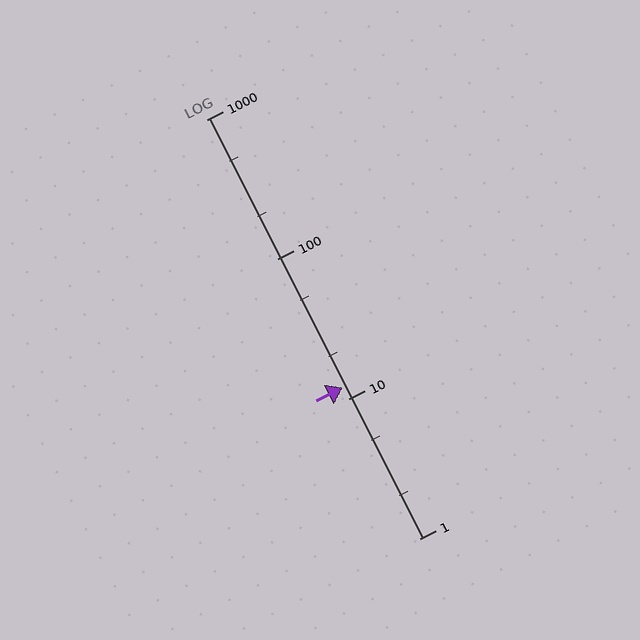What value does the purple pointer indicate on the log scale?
The pointer indicates approximately 12.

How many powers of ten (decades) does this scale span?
The scale spans 3 decades, from 1 to 1000.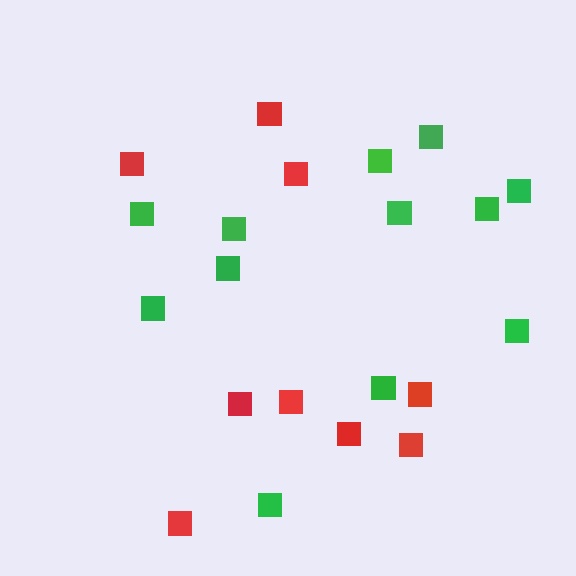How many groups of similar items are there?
There are 2 groups: one group of red squares (9) and one group of green squares (12).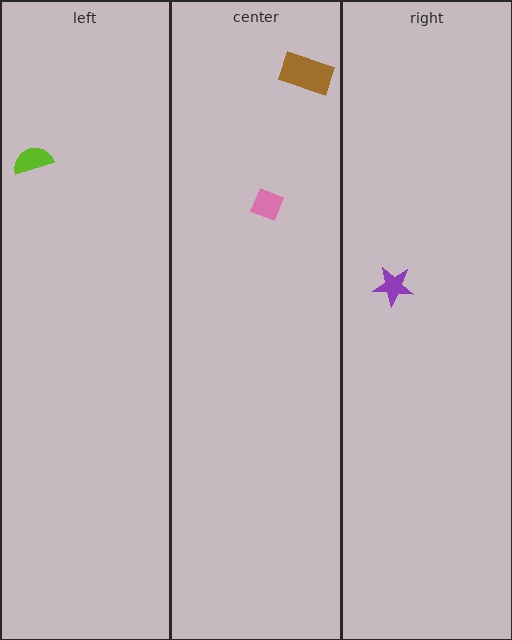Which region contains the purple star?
The right region.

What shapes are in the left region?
The lime semicircle.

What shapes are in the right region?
The purple star.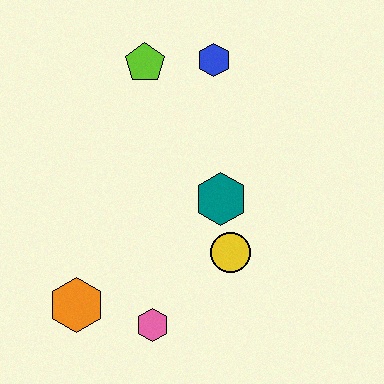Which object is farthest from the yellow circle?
The lime pentagon is farthest from the yellow circle.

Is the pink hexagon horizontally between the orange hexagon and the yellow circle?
Yes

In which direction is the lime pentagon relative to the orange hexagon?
The lime pentagon is above the orange hexagon.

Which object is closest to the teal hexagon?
The yellow circle is closest to the teal hexagon.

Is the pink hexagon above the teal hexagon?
No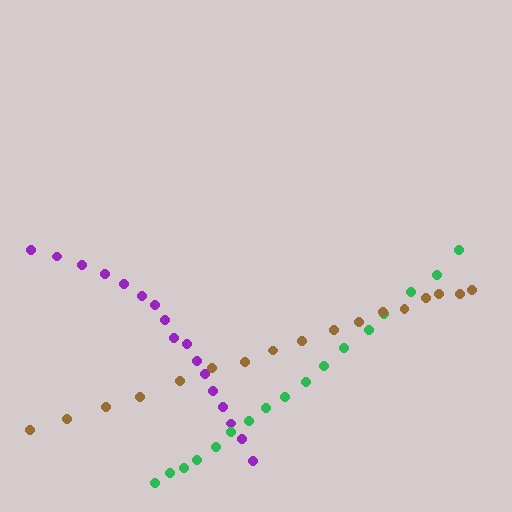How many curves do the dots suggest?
There are 3 distinct paths.